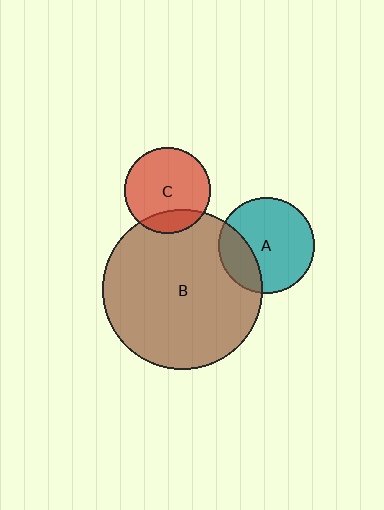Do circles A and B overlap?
Yes.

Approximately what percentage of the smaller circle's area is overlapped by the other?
Approximately 25%.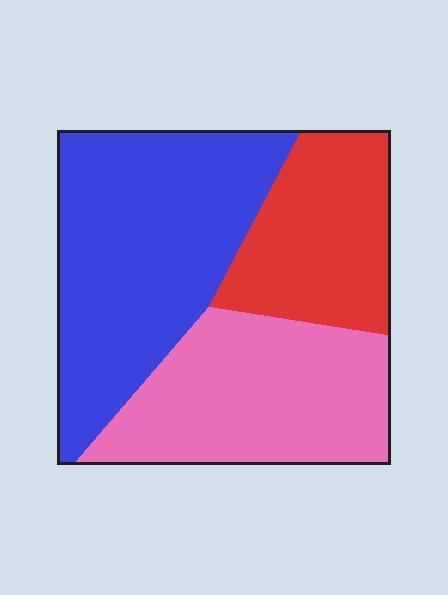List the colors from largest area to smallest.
From largest to smallest: blue, pink, red.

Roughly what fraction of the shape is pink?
Pink takes up about one third (1/3) of the shape.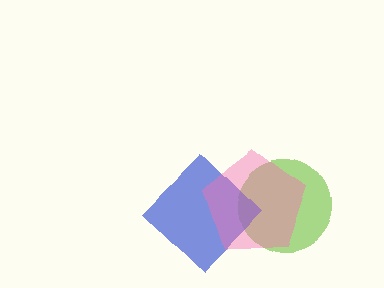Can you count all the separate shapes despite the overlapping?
Yes, there are 3 separate shapes.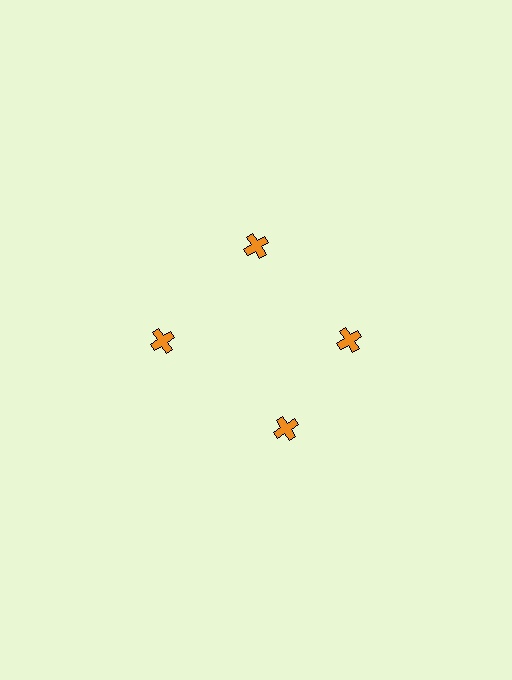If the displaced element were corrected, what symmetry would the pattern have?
It would have 4-fold rotational symmetry — the pattern would map onto itself every 90 degrees.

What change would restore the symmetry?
The symmetry would be restored by rotating it back into even spacing with its neighbors so that all 4 crosses sit at equal angles and equal distance from the center.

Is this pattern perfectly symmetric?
No. The 4 orange crosses are arranged in a ring, but one element near the 6 o'clock position is rotated out of alignment along the ring, breaking the 4-fold rotational symmetry.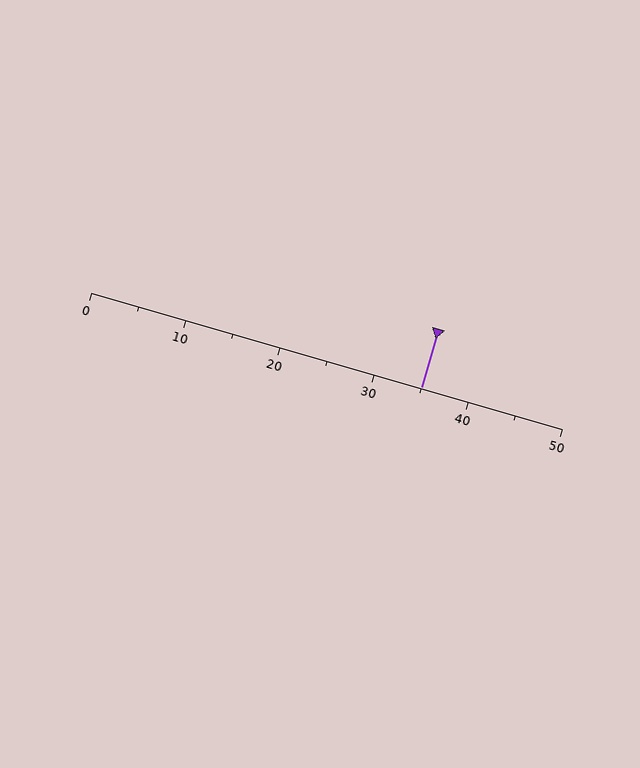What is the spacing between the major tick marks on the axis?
The major ticks are spaced 10 apart.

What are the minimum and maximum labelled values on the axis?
The axis runs from 0 to 50.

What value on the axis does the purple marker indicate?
The marker indicates approximately 35.